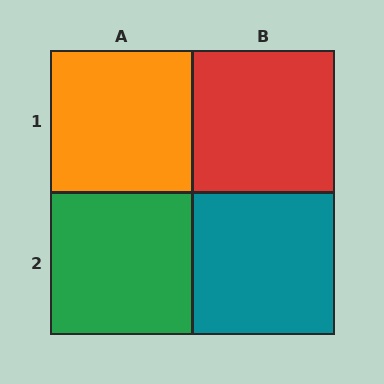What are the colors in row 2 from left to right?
Green, teal.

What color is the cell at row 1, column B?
Red.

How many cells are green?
1 cell is green.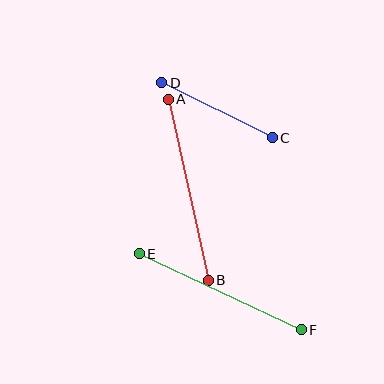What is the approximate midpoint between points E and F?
The midpoint is at approximately (220, 292) pixels.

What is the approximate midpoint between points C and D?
The midpoint is at approximately (217, 110) pixels.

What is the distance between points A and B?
The distance is approximately 185 pixels.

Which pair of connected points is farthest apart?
Points A and B are farthest apart.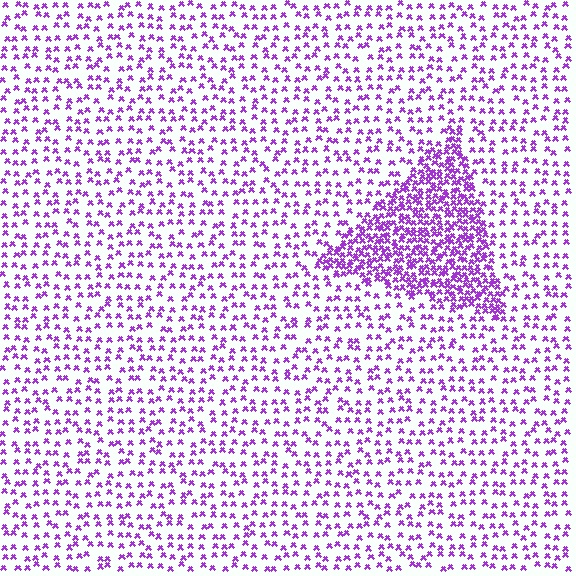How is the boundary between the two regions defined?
The boundary is defined by a change in element density (approximately 2.6x ratio). All elements are the same color, size, and shape.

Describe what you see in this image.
The image contains small purple elements arranged at two different densities. A triangle-shaped region is visible where the elements are more densely packed than the surrounding area.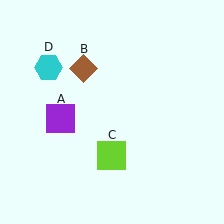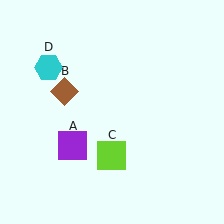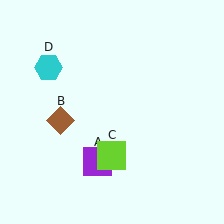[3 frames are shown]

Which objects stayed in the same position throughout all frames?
Lime square (object C) and cyan hexagon (object D) remained stationary.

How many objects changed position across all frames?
2 objects changed position: purple square (object A), brown diamond (object B).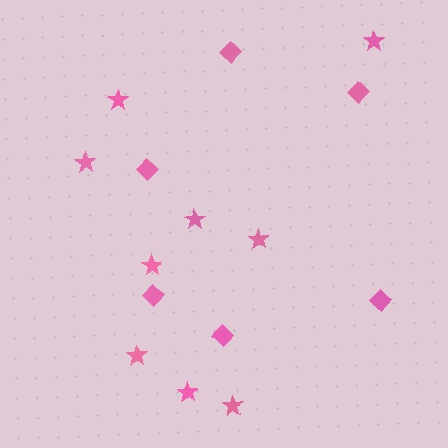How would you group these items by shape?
There are 2 groups: one group of stars (9) and one group of diamonds (6).